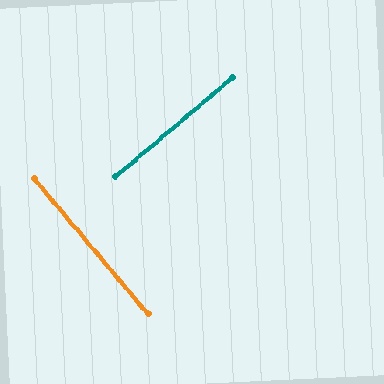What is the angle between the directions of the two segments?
Approximately 90 degrees.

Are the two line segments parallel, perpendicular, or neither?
Perpendicular — they meet at approximately 90°.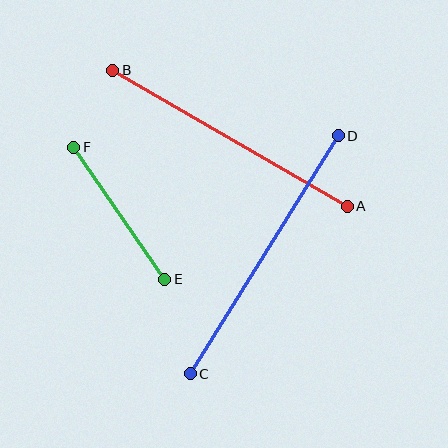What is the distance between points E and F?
The distance is approximately 160 pixels.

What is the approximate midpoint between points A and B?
The midpoint is at approximately (230, 138) pixels.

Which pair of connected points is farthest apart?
Points C and D are farthest apart.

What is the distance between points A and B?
The distance is approximately 271 pixels.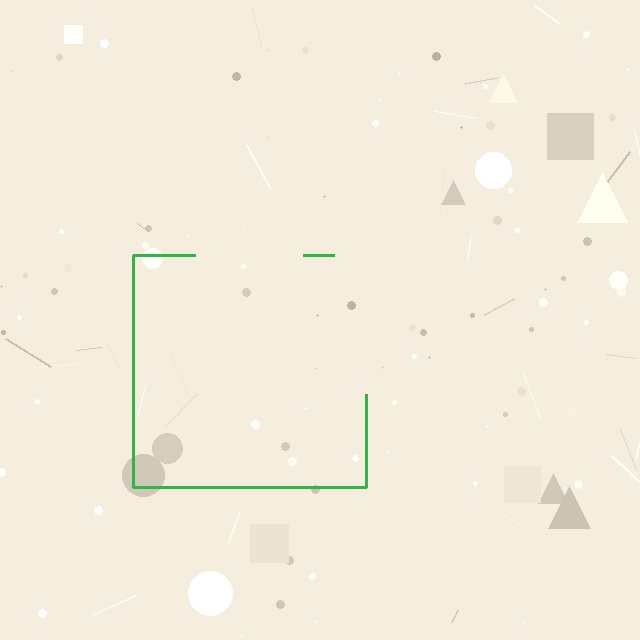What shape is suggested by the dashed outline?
The dashed outline suggests a square.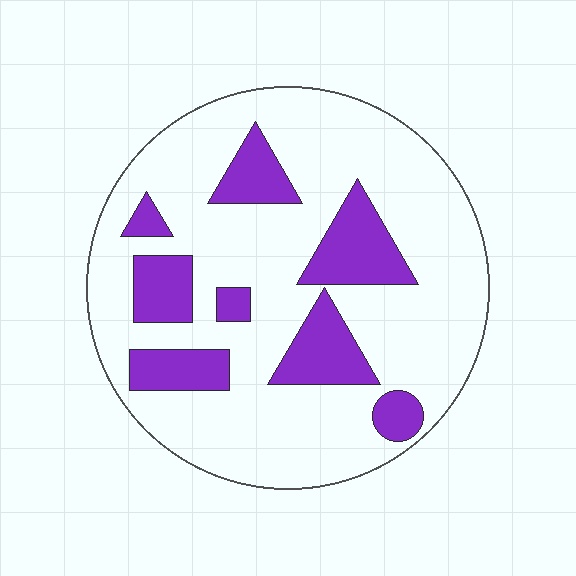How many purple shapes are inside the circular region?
8.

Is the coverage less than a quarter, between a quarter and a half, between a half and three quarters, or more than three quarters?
Less than a quarter.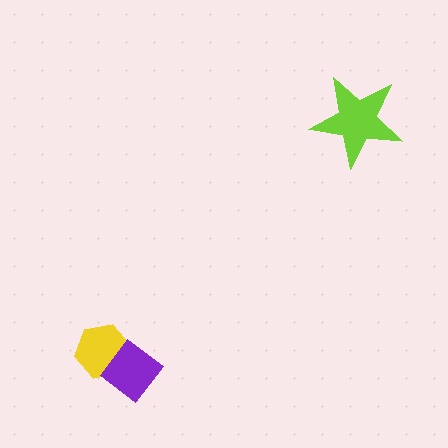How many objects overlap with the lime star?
0 objects overlap with the lime star.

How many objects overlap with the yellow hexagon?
1 object overlaps with the yellow hexagon.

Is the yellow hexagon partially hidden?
Yes, it is partially covered by another shape.